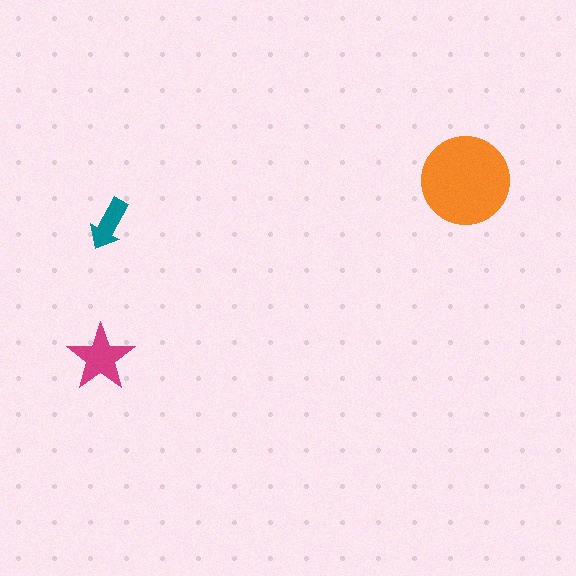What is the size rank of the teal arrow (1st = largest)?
3rd.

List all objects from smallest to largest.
The teal arrow, the magenta star, the orange circle.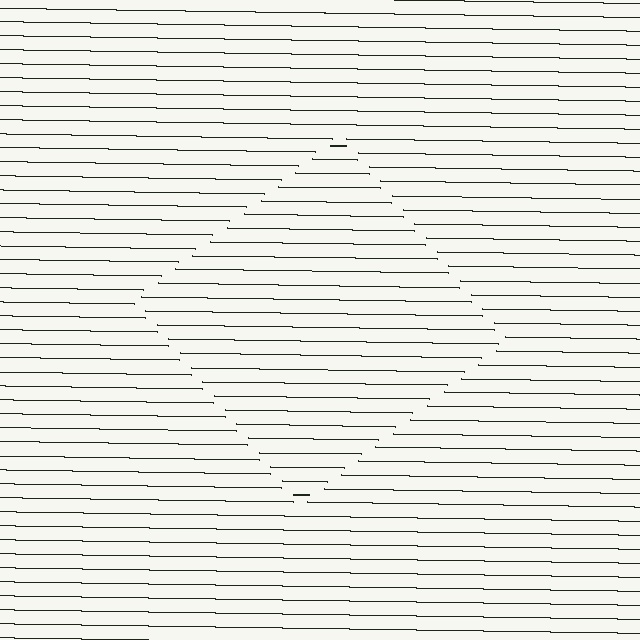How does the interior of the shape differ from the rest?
The interior of the shape contains the same grating, shifted by half a period — the contour is defined by the phase discontinuity where line-ends from the inner and outer gratings abut.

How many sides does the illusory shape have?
4 sides — the line-ends trace a square.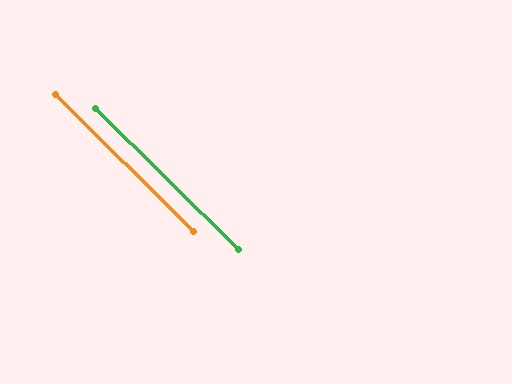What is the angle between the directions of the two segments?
Approximately 1 degree.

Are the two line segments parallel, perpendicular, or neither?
Parallel — their directions differ by only 0.5°.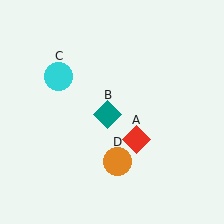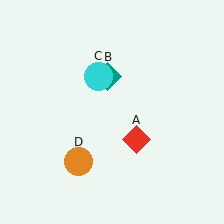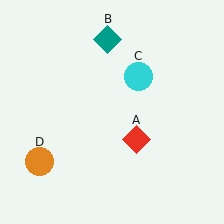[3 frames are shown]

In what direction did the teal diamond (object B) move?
The teal diamond (object B) moved up.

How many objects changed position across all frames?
3 objects changed position: teal diamond (object B), cyan circle (object C), orange circle (object D).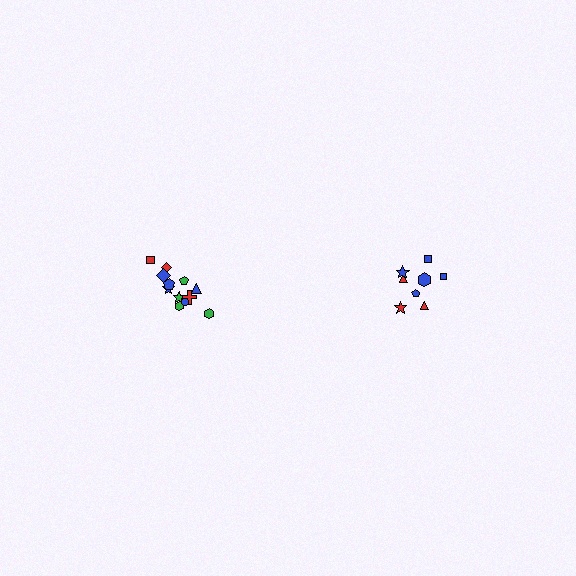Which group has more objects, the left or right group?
The left group.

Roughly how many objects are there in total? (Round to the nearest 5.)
Roughly 20 objects in total.